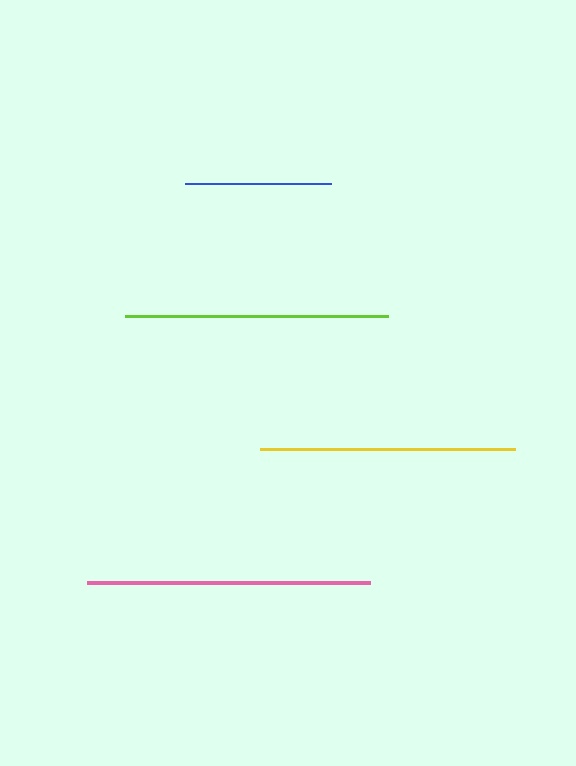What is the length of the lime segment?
The lime segment is approximately 263 pixels long.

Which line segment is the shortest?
The blue line is the shortest at approximately 146 pixels.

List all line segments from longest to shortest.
From longest to shortest: pink, lime, yellow, blue.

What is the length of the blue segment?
The blue segment is approximately 146 pixels long.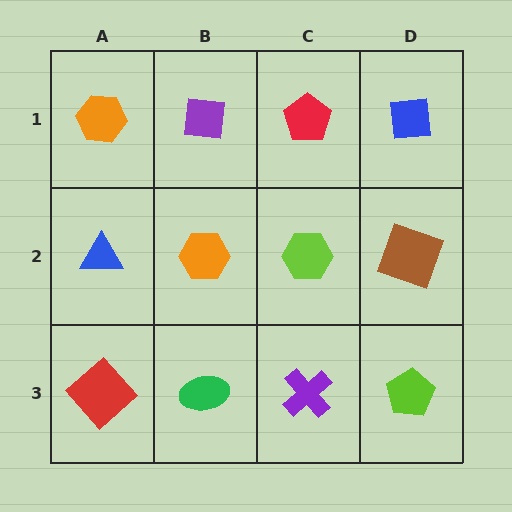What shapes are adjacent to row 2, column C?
A red pentagon (row 1, column C), a purple cross (row 3, column C), an orange hexagon (row 2, column B), a brown square (row 2, column D).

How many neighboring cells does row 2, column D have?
3.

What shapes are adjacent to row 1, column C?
A lime hexagon (row 2, column C), a purple square (row 1, column B), a blue square (row 1, column D).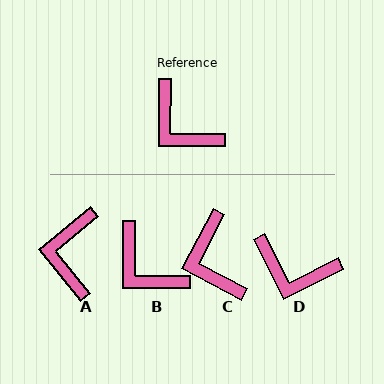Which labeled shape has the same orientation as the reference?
B.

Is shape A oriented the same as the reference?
No, it is off by about 50 degrees.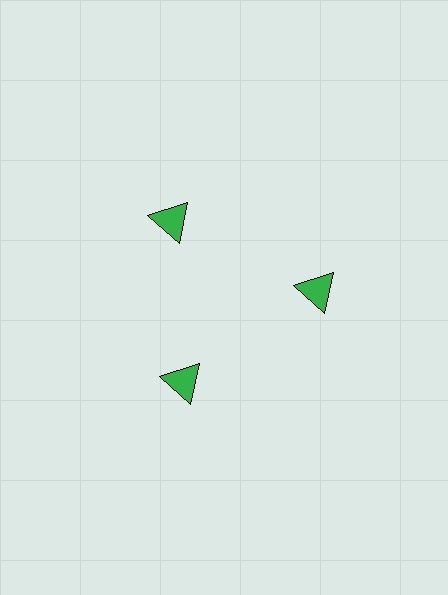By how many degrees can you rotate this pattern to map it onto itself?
The pattern maps onto itself every 120 degrees of rotation.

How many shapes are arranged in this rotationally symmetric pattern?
There are 3 shapes, arranged in 3 groups of 1.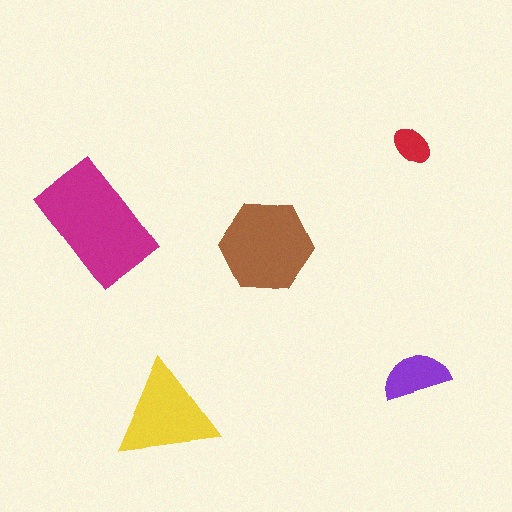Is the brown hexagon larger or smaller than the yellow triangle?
Larger.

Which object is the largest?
The magenta rectangle.